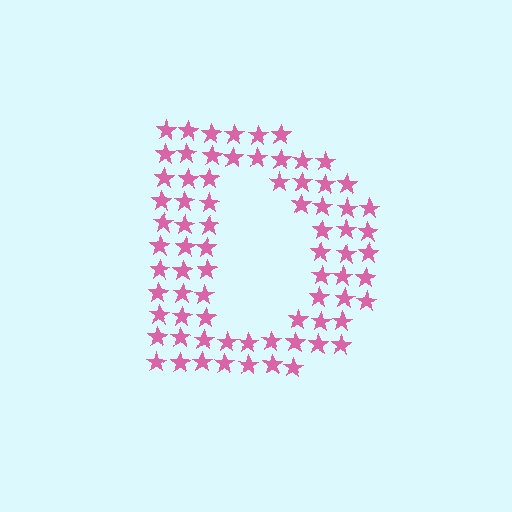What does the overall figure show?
The overall figure shows the letter D.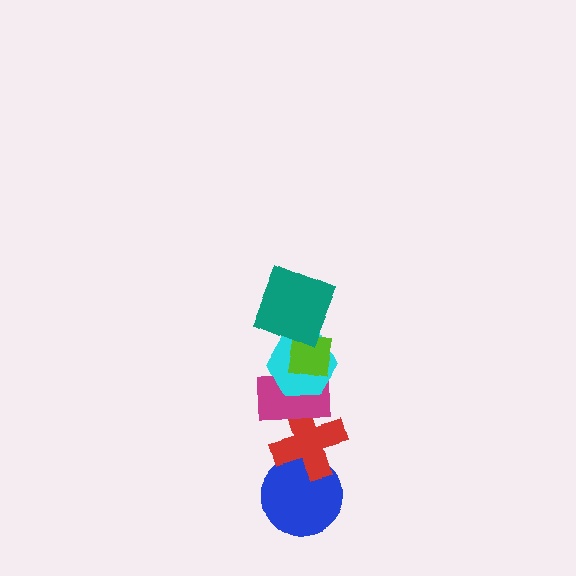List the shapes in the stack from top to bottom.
From top to bottom: the teal square, the lime square, the cyan hexagon, the magenta rectangle, the red cross, the blue circle.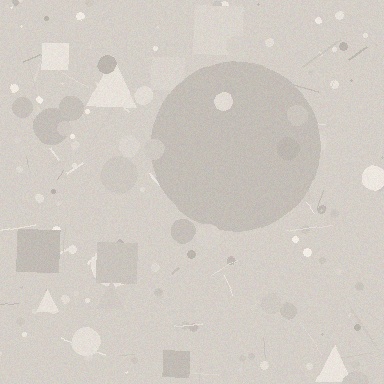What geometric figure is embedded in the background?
A circle is embedded in the background.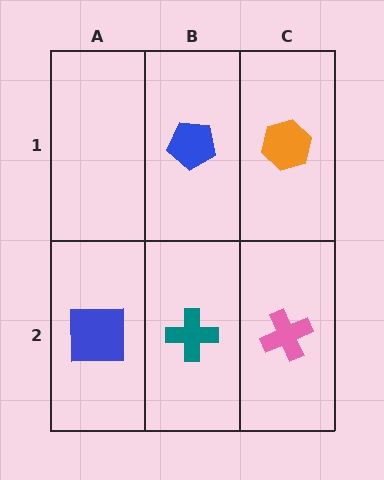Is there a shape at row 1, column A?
No, that cell is empty.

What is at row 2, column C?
A pink cross.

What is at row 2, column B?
A teal cross.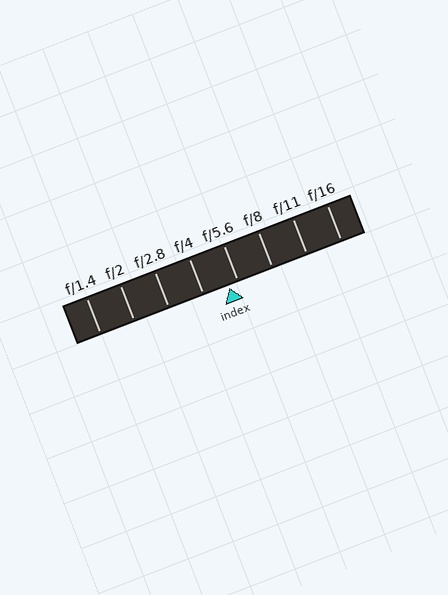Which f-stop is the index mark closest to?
The index mark is closest to f/5.6.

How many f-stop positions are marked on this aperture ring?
There are 8 f-stop positions marked.